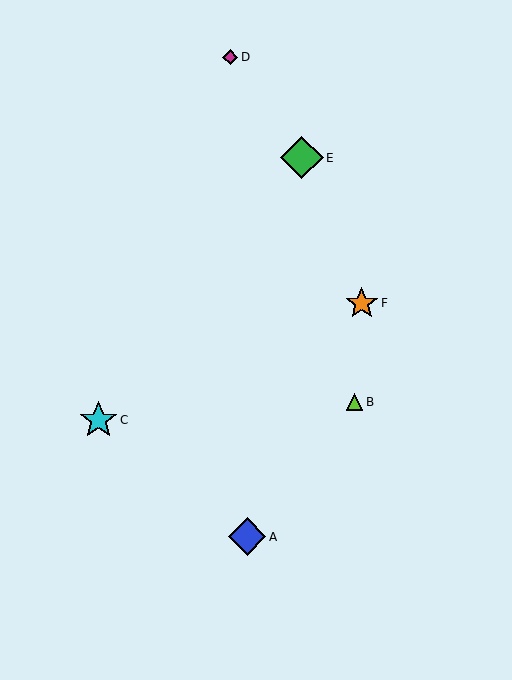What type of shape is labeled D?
Shape D is a magenta diamond.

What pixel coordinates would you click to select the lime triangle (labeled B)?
Click at (355, 402) to select the lime triangle B.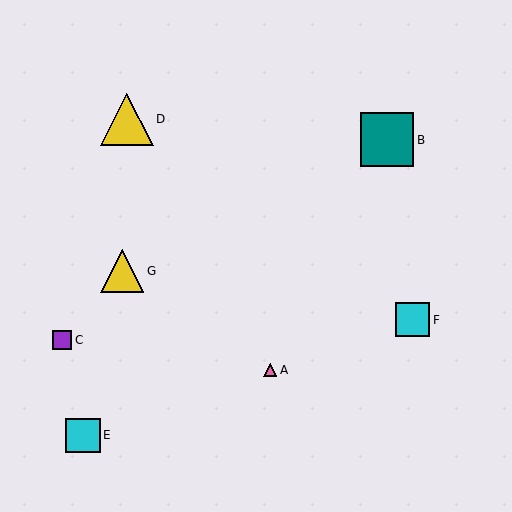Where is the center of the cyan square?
The center of the cyan square is at (413, 320).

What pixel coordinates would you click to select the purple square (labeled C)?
Click at (62, 340) to select the purple square C.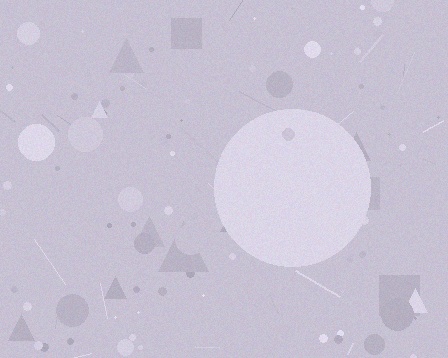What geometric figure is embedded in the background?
A circle is embedded in the background.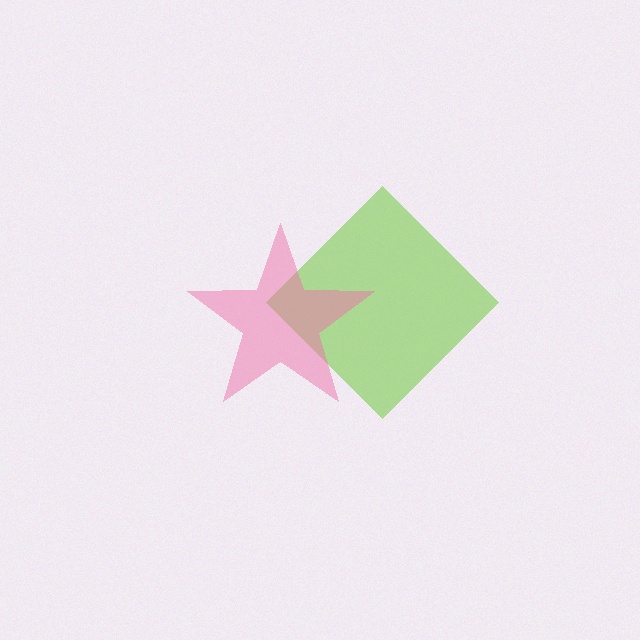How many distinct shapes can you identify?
There are 2 distinct shapes: a lime diamond, a pink star.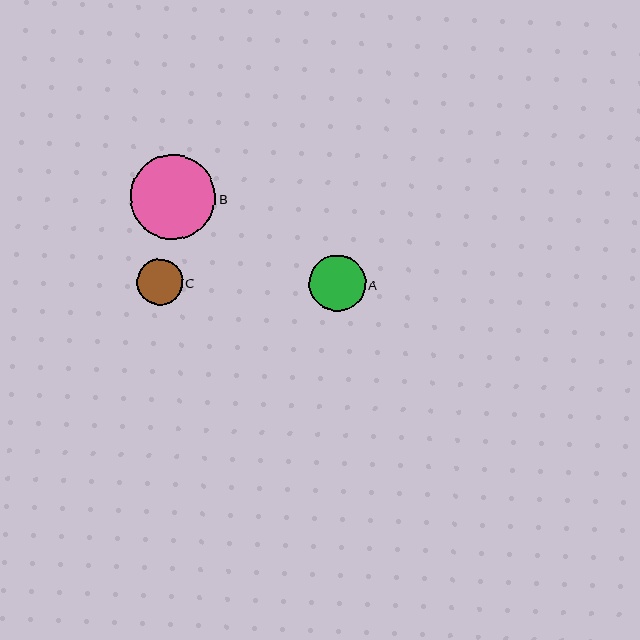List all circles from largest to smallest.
From largest to smallest: B, A, C.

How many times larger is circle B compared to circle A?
Circle B is approximately 1.5 times the size of circle A.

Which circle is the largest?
Circle B is the largest with a size of approximately 85 pixels.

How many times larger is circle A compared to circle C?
Circle A is approximately 1.2 times the size of circle C.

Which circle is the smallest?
Circle C is the smallest with a size of approximately 46 pixels.